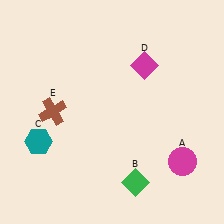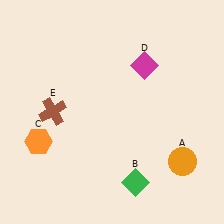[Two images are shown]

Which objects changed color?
A changed from magenta to orange. C changed from teal to orange.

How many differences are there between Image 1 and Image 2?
There are 2 differences between the two images.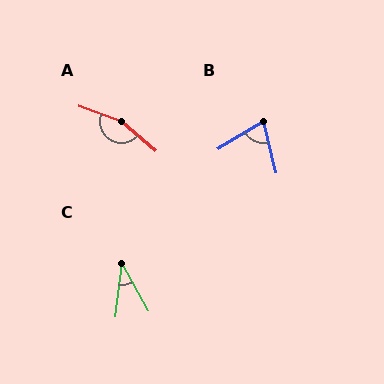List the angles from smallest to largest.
C (36°), B (73°), A (160°).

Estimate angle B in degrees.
Approximately 73 degrees.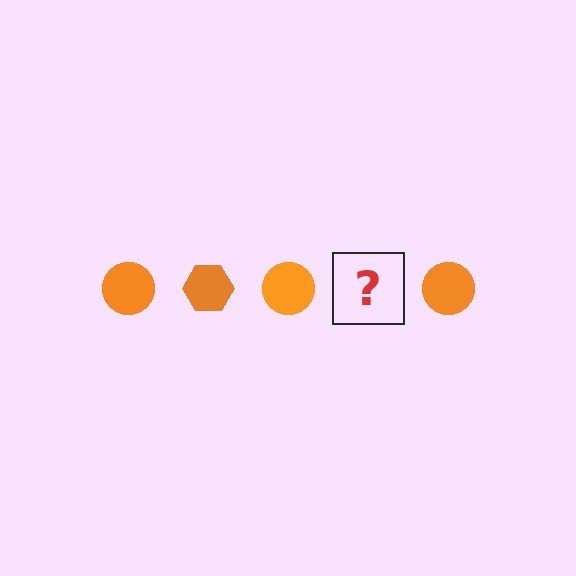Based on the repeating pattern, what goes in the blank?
The blank should be an orange hexagon.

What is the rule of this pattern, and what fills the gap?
The rule is that the pattern cycles through circle, hexagon shapes in orange. The gap should be filled with an orange hexagon.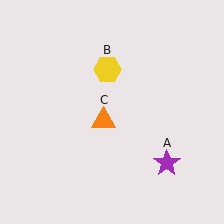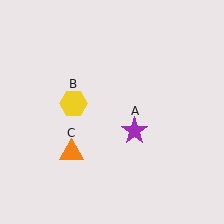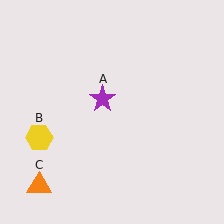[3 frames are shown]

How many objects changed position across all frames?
3 objects changed position: purple star (object A), yellow hexagon (object B), orange triangle (object C).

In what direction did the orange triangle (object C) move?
The orange triangle (object C) moved down and to the left.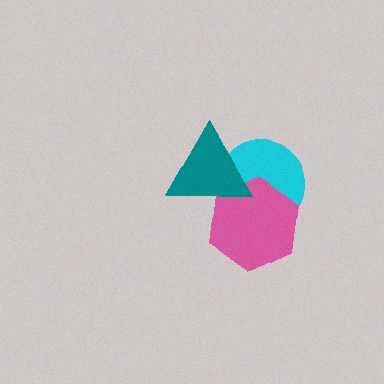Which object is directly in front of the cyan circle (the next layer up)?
The pink hexagon is directly in front of the cyan circle.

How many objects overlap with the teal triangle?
2 objects overlap with the teal triangle.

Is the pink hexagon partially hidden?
Yes, it is partially covered by another shape.